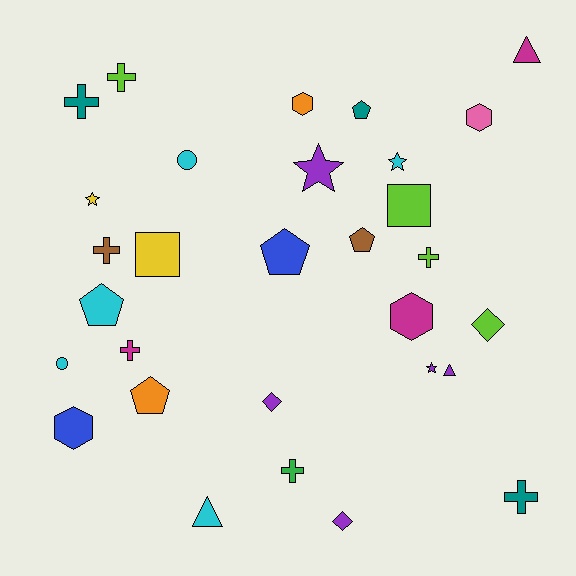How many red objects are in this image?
There are no red objects.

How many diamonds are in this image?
There are 3 diamonds.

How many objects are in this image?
There are 30 objects.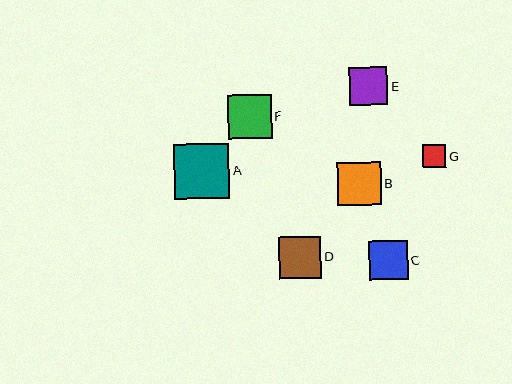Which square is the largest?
Square A is the largest with a size of approximately 55 pixels.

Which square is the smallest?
Square G is the smallest with a size of approximately 23 pixels.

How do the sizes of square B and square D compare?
Square B and square D are approximately the same size.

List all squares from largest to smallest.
From largest to smallest: A, F, B, D, C, E, G.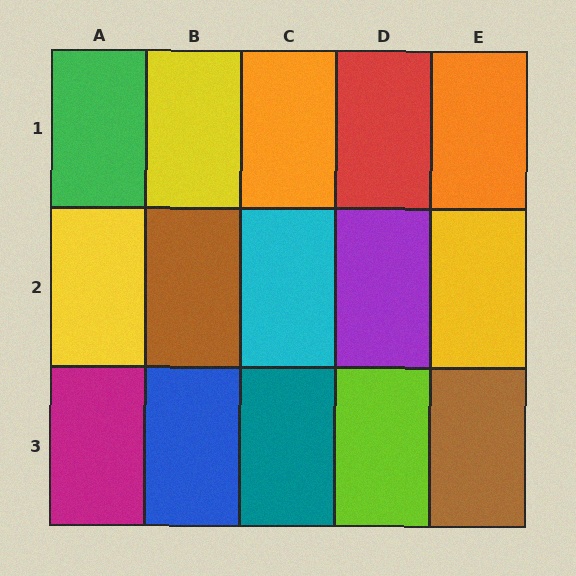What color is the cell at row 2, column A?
Yellow.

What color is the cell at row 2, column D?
Purple.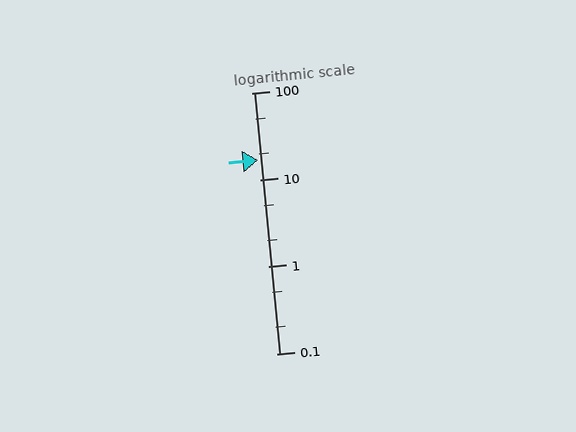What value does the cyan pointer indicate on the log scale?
The pointer indicates approximately 17.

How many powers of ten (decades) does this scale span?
The scale spans 3 decades, from 0.1 to 100.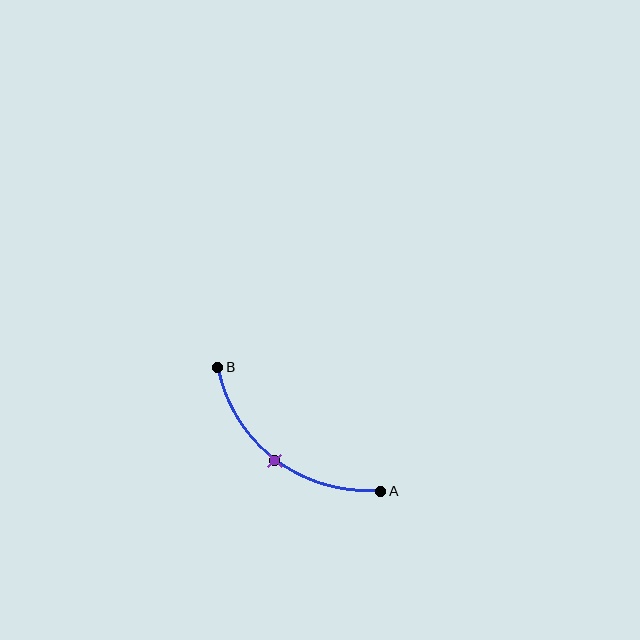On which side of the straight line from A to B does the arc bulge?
The arc bulges below and to the left of the straight line connecting A and B.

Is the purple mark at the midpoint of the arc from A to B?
Yes. The purple mark lies on the arc at equal arc-length from both A and B — it is the arc midpoint.